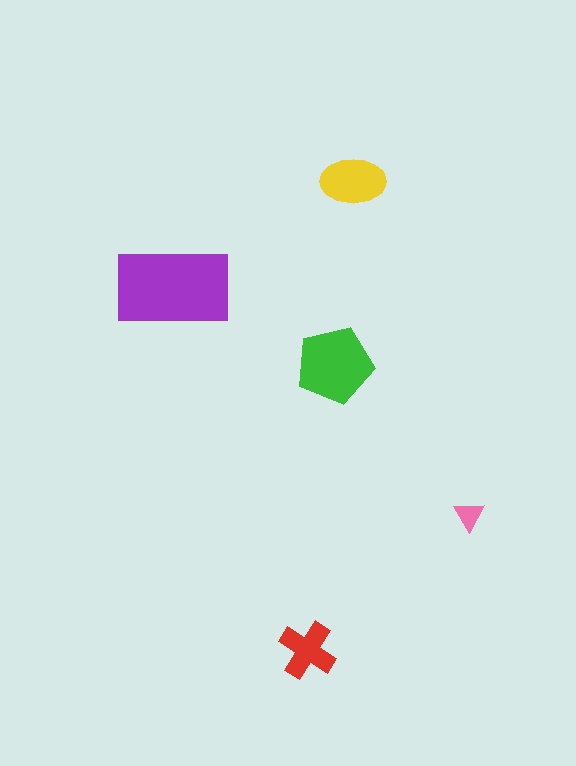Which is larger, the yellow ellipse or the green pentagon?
The green pentagon.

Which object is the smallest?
The pink triangle.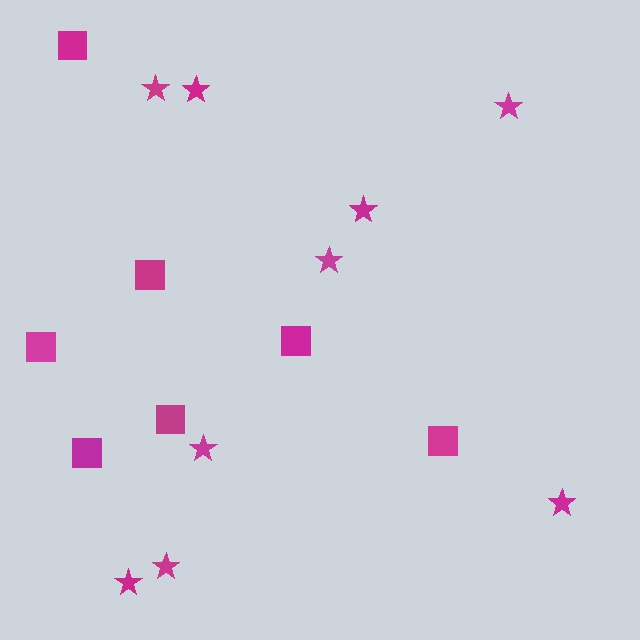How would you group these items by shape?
There are 2 groups: one group of stars (9) and one group of squares (7).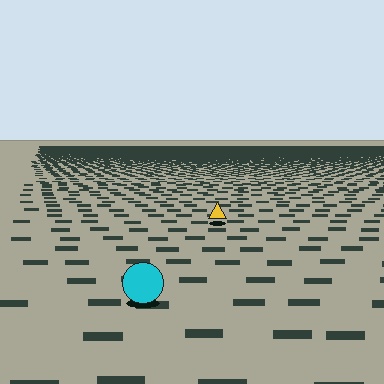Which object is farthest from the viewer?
The yellow triangle is farthest from the viewer. It appears smaller and the ground texture around it is denser.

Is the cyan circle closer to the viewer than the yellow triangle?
Yes. The cyan circle is closer — you can tell from the texture gradient: the ground texture is coarser near it.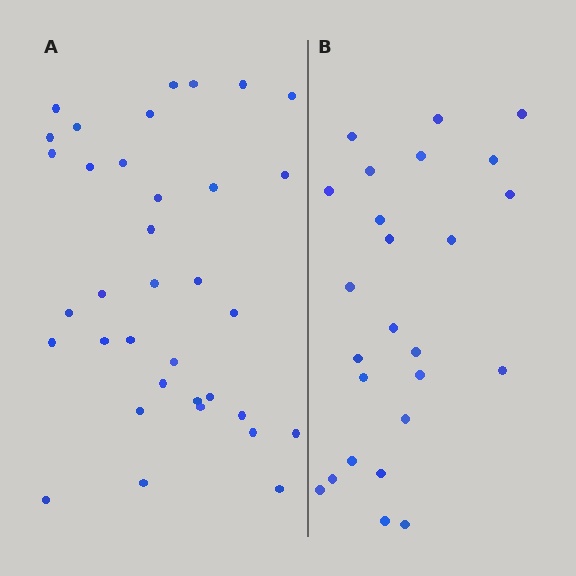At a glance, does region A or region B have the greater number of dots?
Region A (the left region) has more dots.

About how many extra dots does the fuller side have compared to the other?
Region A has roughly 10 or so more dots than region B.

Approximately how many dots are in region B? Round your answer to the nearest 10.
About 20 dots. (The exact count is 25, which rounds to 20.)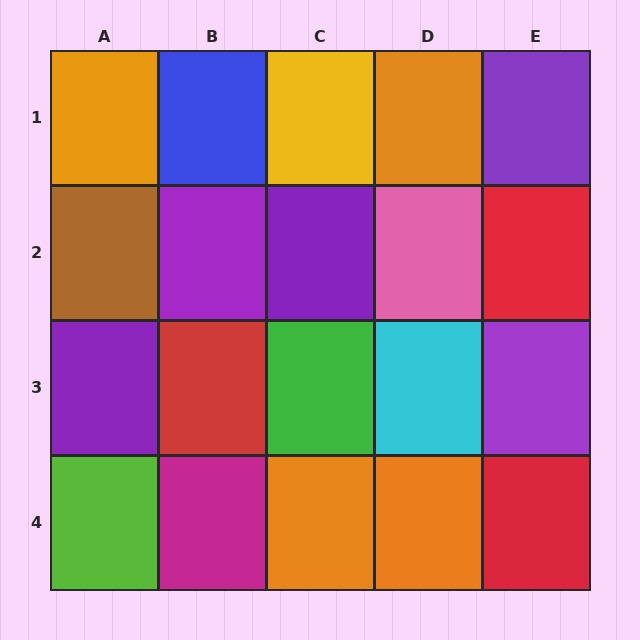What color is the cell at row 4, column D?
Orange.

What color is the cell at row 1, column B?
Blue.